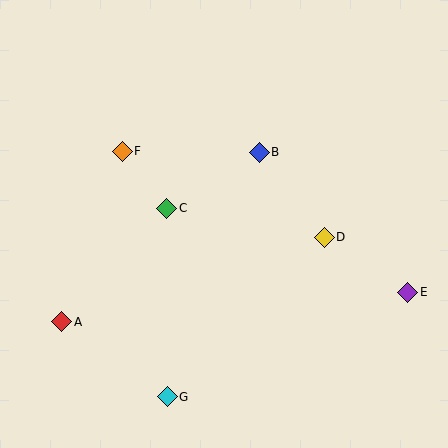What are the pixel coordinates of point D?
Point D is at (324, 237).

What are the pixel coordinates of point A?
Point A is at (62, 322).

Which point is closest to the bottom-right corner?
Point E is closest to the bottom-right corner.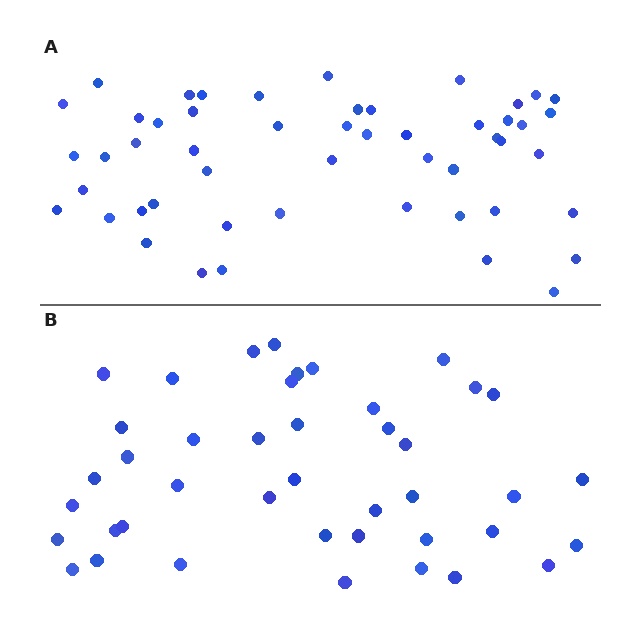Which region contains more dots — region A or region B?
Region A (the top region) has more dots.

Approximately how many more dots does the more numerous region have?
Region A has roughly 8 or so more dots than region B.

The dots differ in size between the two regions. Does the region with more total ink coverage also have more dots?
No. Region B has more total ink coverage because its dots are larger, but region A actually contains more individual dots. Total area can be misleading — the number of items is what matters here.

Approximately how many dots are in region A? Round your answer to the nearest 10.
About 50 dots. (The exact count is 51, which rounds to 50.)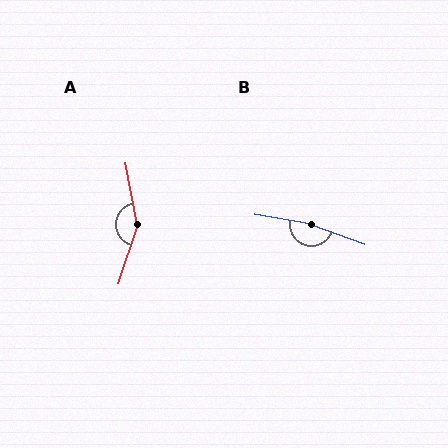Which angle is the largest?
B, at approximately 170 degrees.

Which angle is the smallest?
A, at approximately 151 degrees.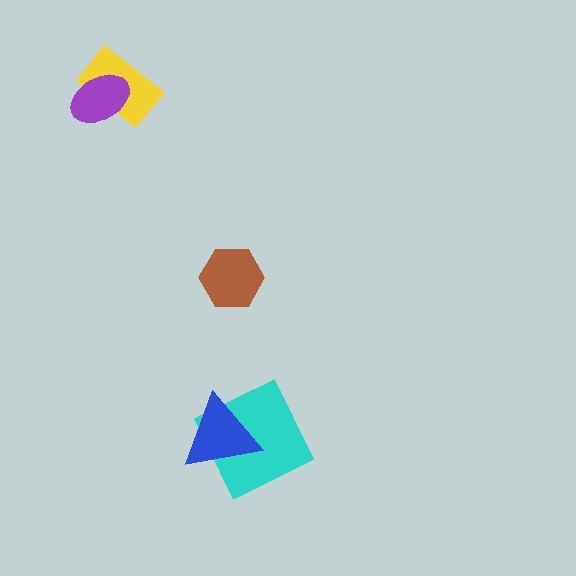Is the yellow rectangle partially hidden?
Yes, it is partially covered by another shape.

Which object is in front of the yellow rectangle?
The purple ellipse is in front of the yellow rectangle.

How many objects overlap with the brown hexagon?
0 objects overlap with the brown hexagon.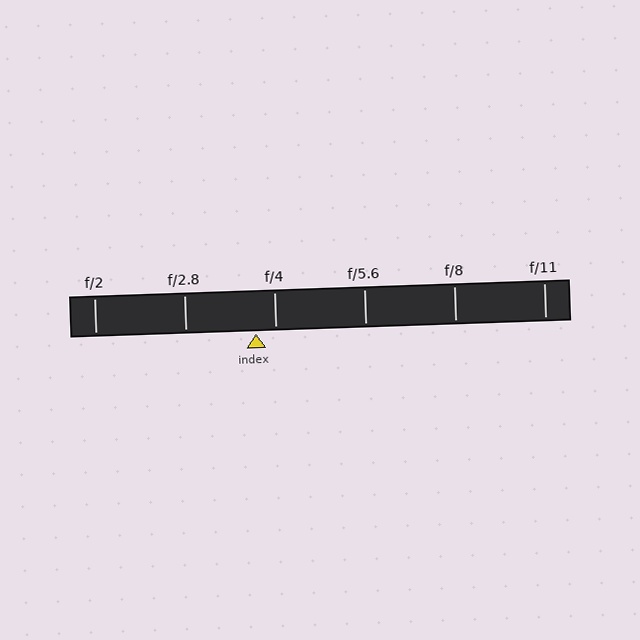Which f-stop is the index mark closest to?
The index mark is closest to f/4.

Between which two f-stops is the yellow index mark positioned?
The index mark is between f/2.8 and f/4.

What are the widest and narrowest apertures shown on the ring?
The widest aperture shown is f/2 and the narrowest is f/11.